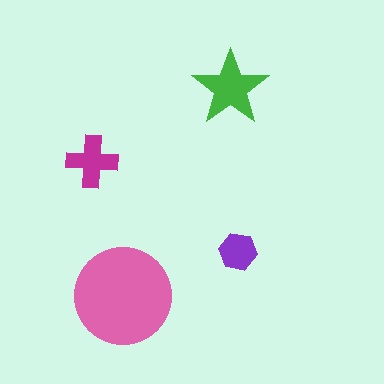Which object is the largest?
The pink circle.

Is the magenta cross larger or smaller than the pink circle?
Smaller.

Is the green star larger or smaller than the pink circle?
Smaller.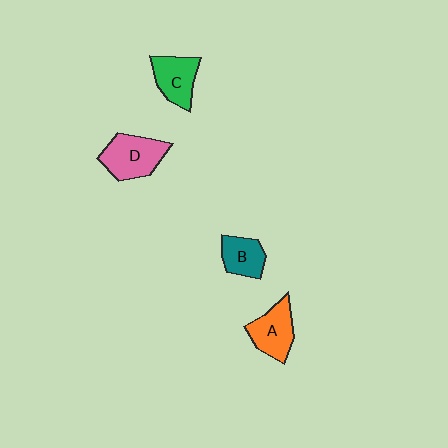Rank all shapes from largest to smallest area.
From largest to smallest: D (pink), A (orange), C (green), B (teal).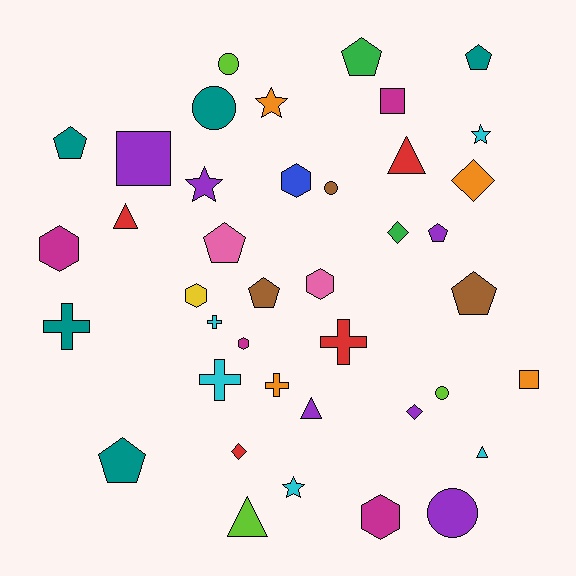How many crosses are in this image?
There are 5 crosses.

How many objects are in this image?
There are 40 objects.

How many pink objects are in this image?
There are 2 pink objects.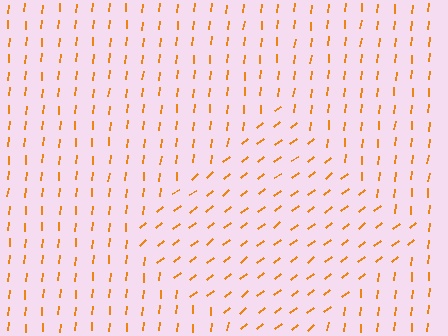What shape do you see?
I see a diamond.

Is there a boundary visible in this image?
Yes, there is a texture boundary formed by a change in line orientation.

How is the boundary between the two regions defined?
The boundary is defined purely by a change in line orientation (approximately 45 degrees difference). All lines are the same color and thickness.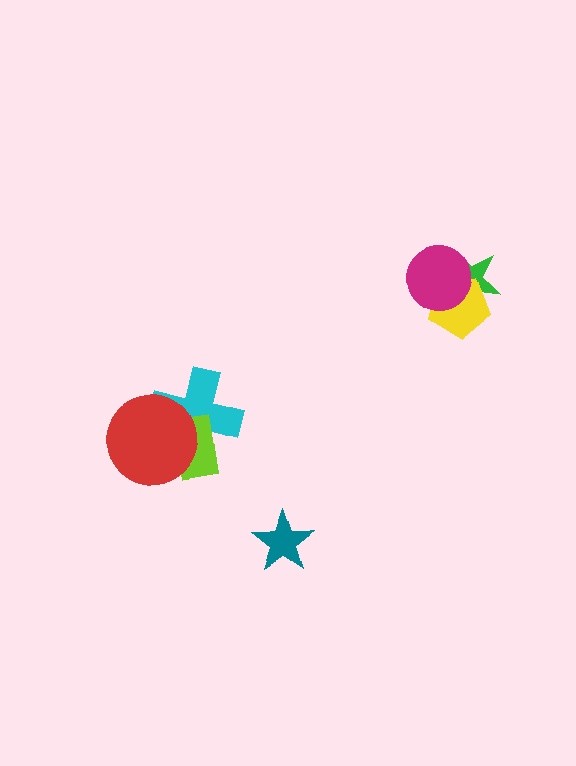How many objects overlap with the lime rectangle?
2 objects overlap with the lime rectangle.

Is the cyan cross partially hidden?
Yes, it is partially covered by another shape.